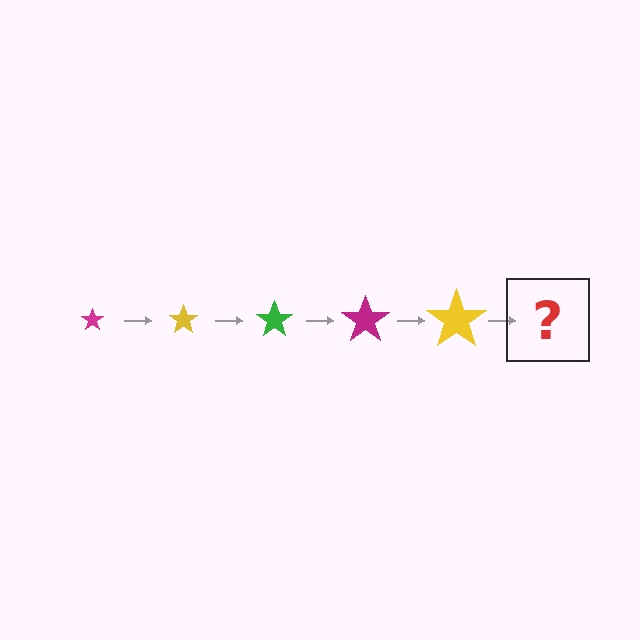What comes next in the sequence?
The next element should be a green star, larger than the previous one.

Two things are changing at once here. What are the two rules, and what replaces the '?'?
The two rules are that the star grows larger each step and the color cycles through magenta, yellow, and green. The '?' should be a green star, larger than the previous one.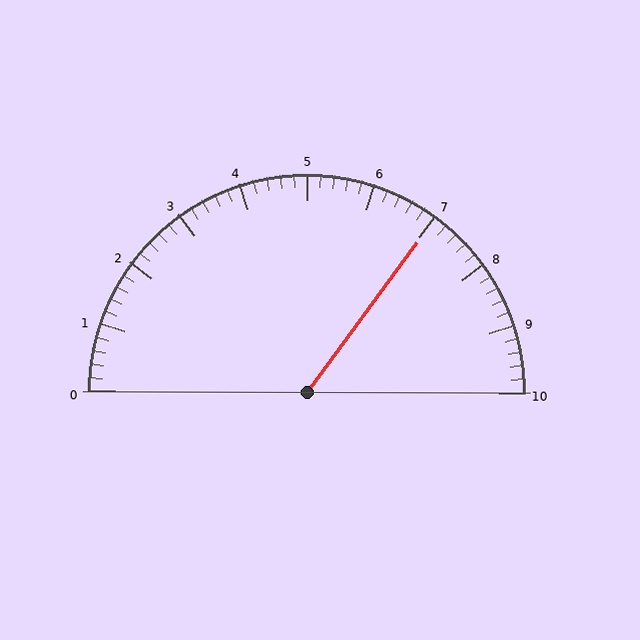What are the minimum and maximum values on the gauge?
The gauge ranges from 0 to 10.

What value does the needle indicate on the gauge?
The needle indicates approximately 7.0.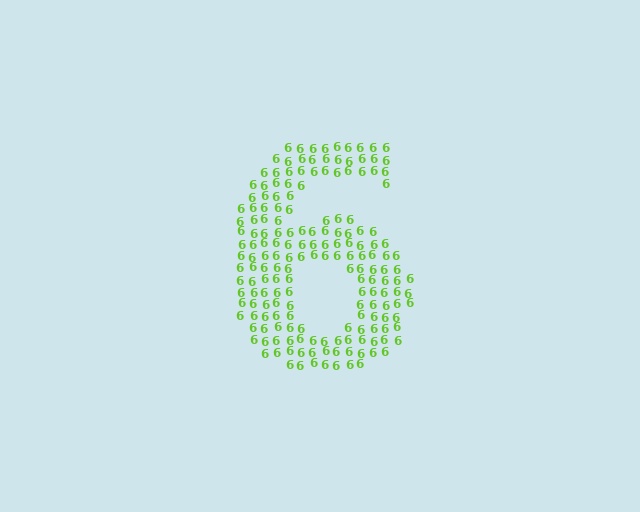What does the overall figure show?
The overall figure shows the digit 6.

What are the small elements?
The small elements are digit 6's.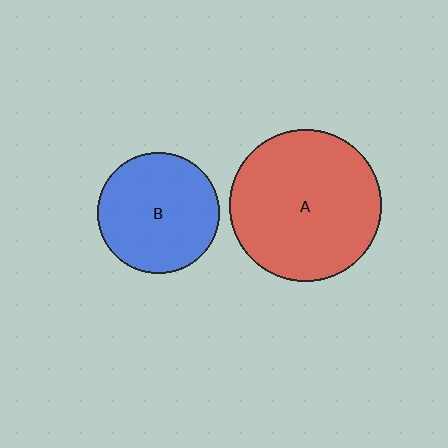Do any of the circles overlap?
No, none of the circles overlap.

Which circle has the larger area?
Circle A (red).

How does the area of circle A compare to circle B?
Approximately 1.6 times.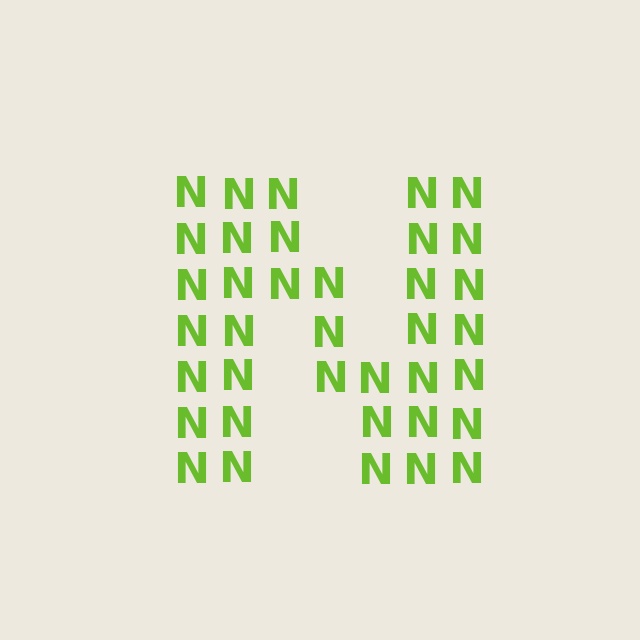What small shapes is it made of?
It is made of small letter N's.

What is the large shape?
The large shape is the letter N.